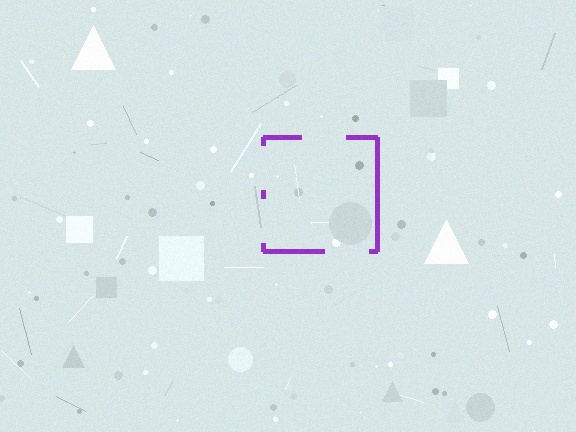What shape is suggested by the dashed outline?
The dashed outline suggests a square.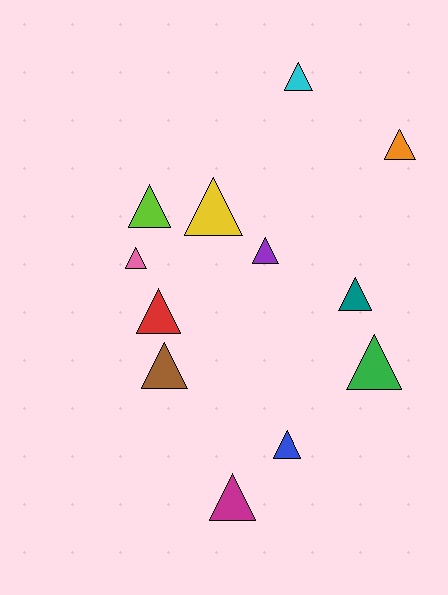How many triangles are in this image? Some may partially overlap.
There are 12 triangles.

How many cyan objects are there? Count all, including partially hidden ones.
There is 1 cyan object.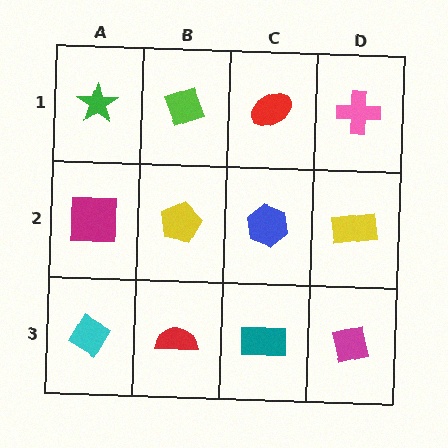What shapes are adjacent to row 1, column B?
A yellow pentagon (row 2, column B), a green star (row 1, column A), a red ellipse (row 1, column C).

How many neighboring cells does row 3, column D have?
2.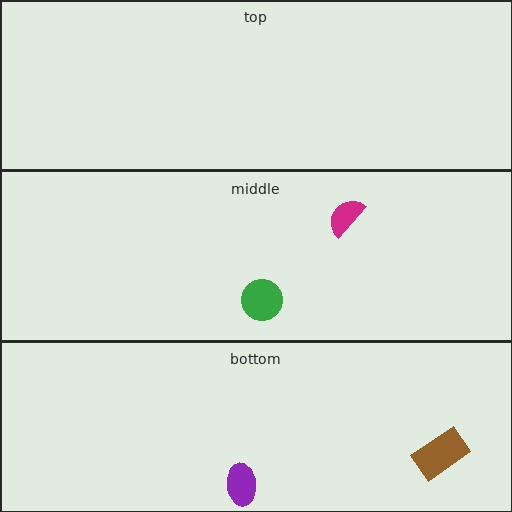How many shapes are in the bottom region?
2.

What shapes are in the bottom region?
The purple ellipse, the brown rectangle.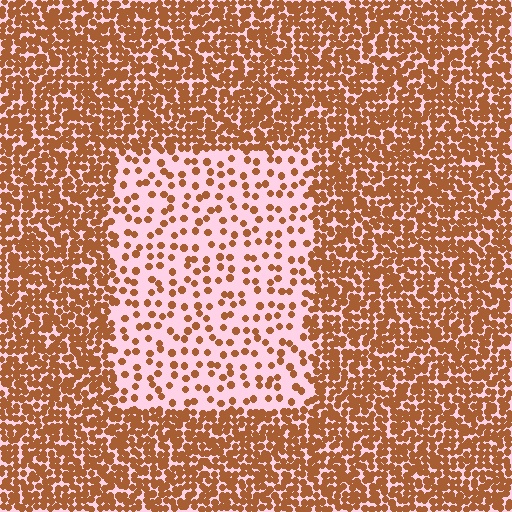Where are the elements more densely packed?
The elements are more densely packed outside the rectangle boundary.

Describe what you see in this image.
The image contains small brown elements arranged at two different densities. A rectangle-shaped region is visible where the elements are less densely packed than the surrounding area.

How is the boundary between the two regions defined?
The boundary is defined by a change in element density (approximately 3.1x ratio). All elements are the same color, size, and shape.